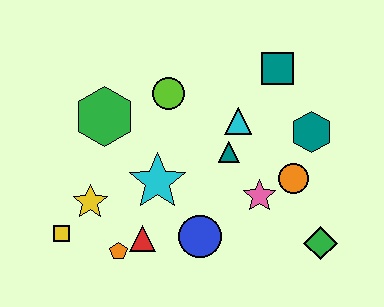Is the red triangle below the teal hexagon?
Yes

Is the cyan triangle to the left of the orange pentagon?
No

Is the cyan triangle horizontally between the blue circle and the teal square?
Yes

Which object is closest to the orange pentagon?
The red triangle is closest to the orange pentagon.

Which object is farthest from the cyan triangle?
The yellow square is farthest from the cyan triangle.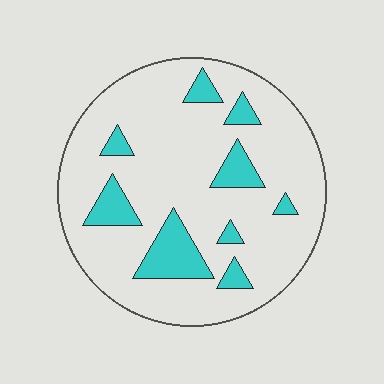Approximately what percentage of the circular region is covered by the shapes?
Approximately 15%.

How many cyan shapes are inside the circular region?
9.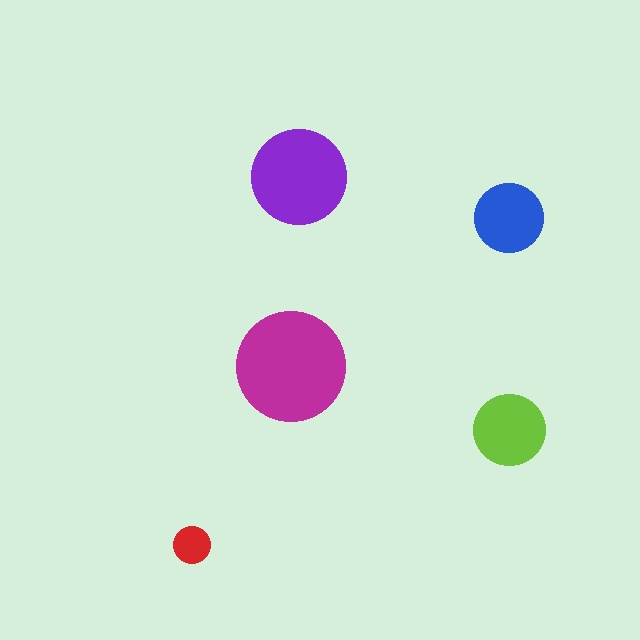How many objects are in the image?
There are 5 objects in the image.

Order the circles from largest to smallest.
the magenta one, the purple one, the lime one, the blue one, the red one.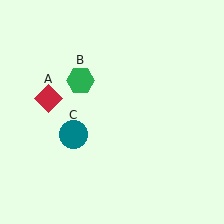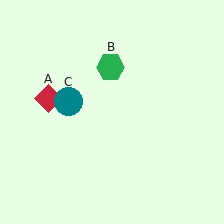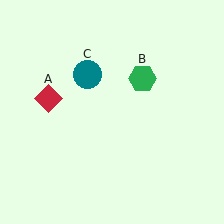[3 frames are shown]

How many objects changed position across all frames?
2 objects changed position: green hexagon (object B), teal circle (object C).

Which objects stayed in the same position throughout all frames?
Red diamond (object A) remained stationary.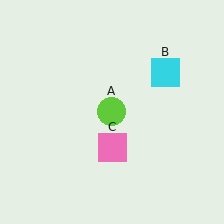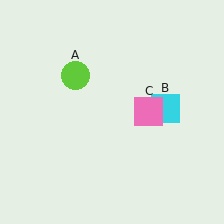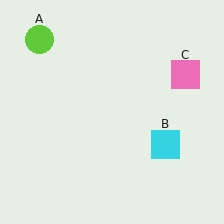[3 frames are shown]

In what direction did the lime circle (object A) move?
The lime circle (object A) moved up and to the left.